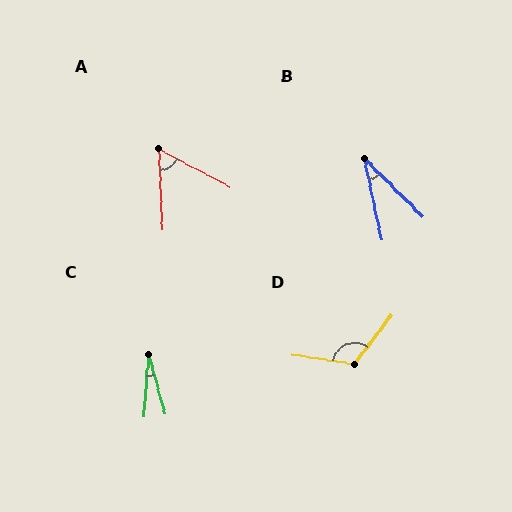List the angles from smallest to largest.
C (20°), B (33°), A (60°), D (118°).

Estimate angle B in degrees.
Approximately 33 degrees.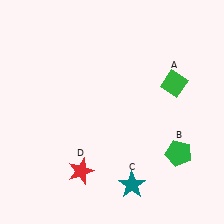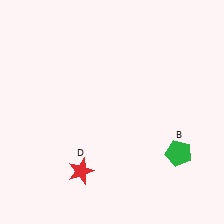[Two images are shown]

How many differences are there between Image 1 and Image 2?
There are 2 differences between the two images.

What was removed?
The green diamond (A), the teal star (C) were removed in Image 2.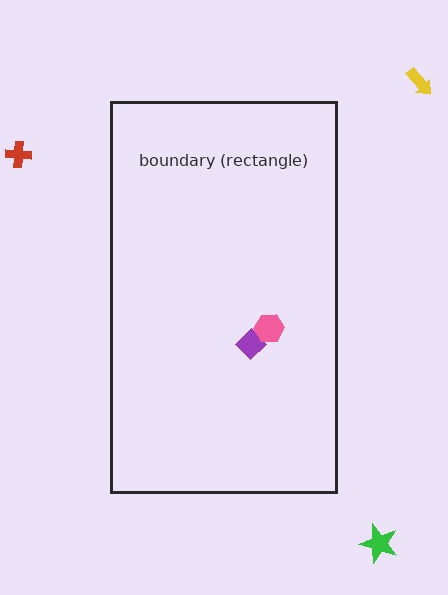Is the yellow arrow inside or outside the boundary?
Outside.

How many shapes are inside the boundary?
2 inside, 3 outside.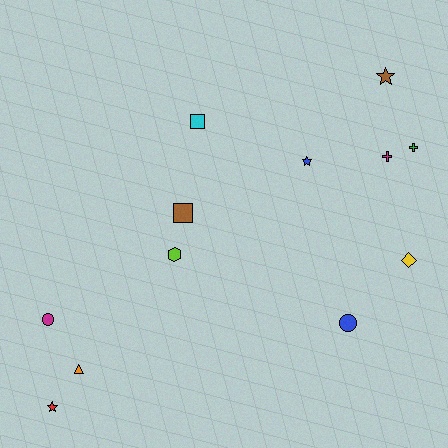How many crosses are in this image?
There are 2 crosses.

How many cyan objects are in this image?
There is 1 cyan object.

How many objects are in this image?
There are 12 objects.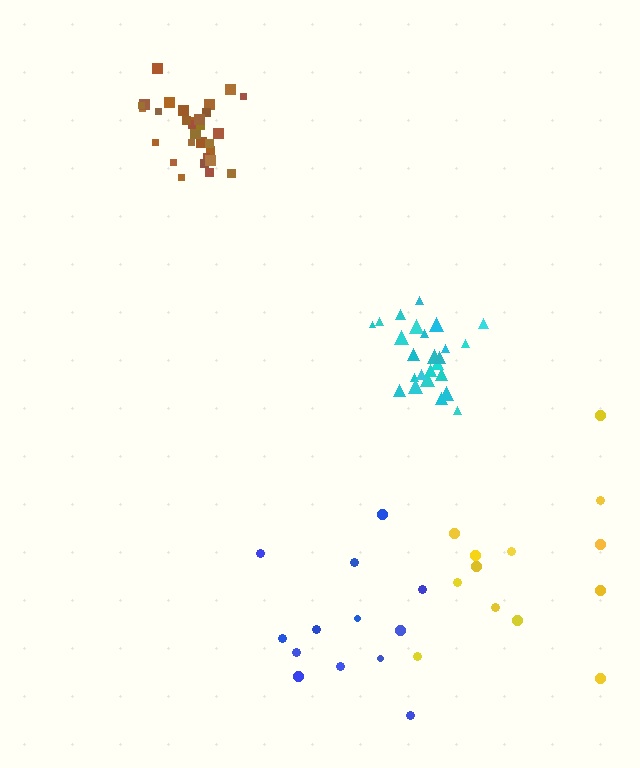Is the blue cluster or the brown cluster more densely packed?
Brown.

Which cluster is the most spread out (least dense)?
Yellow.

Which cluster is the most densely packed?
Brown.